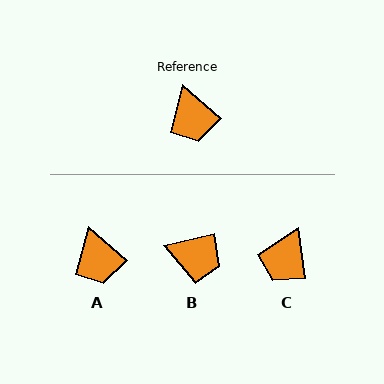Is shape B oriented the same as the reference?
No, it is off by about 54 degrees.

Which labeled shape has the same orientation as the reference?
A.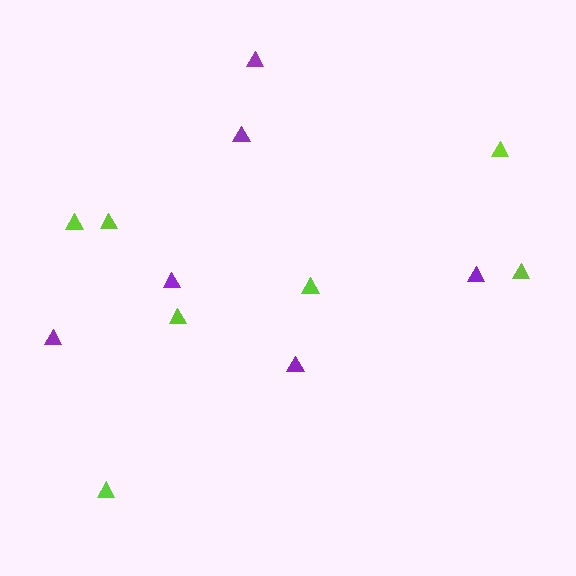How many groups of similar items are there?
There are 2 groups: one group of lime triangles (7) and one group of purple triangles (6).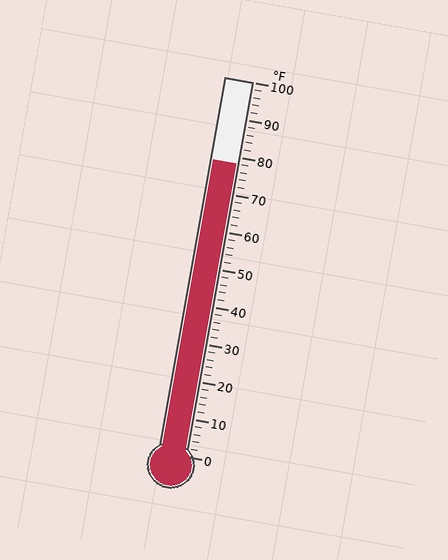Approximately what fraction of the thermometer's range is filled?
The thermometer is filled to approximately 80% of its range.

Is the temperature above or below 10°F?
The temperature is above 10°F.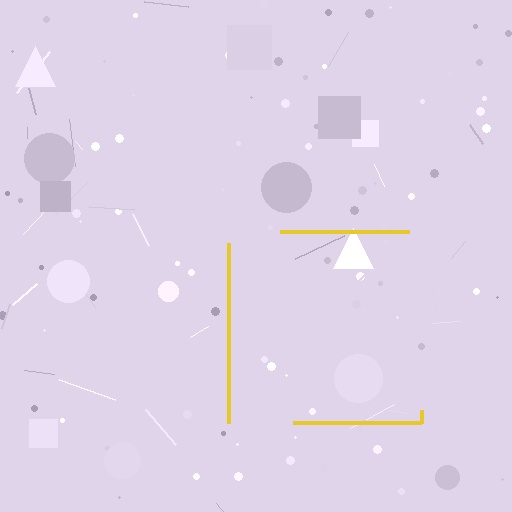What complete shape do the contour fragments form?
The contour fragments form a square.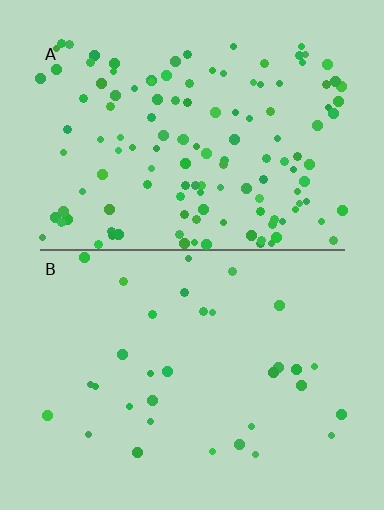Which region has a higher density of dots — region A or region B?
A (the top).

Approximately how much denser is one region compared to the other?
Approximately 4.0× — region A over region B.